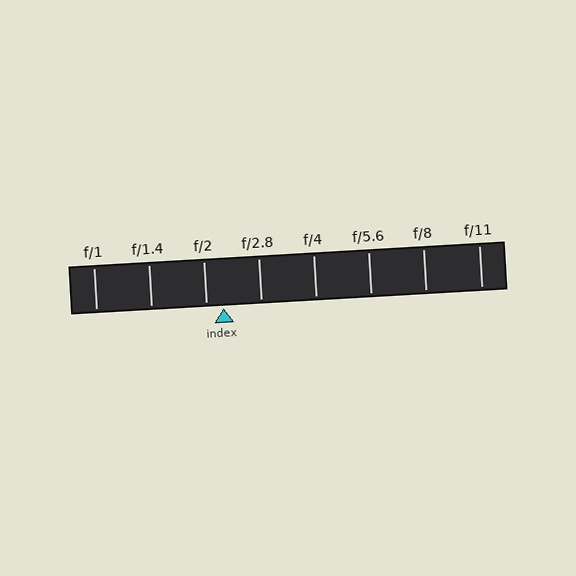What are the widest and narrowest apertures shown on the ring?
The widest aperture shown is f/1 and the narrowest is f/11.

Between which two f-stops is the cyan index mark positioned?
The index mark is between f/2 and f/2.8.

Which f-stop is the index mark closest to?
The index mark is closest to f/2.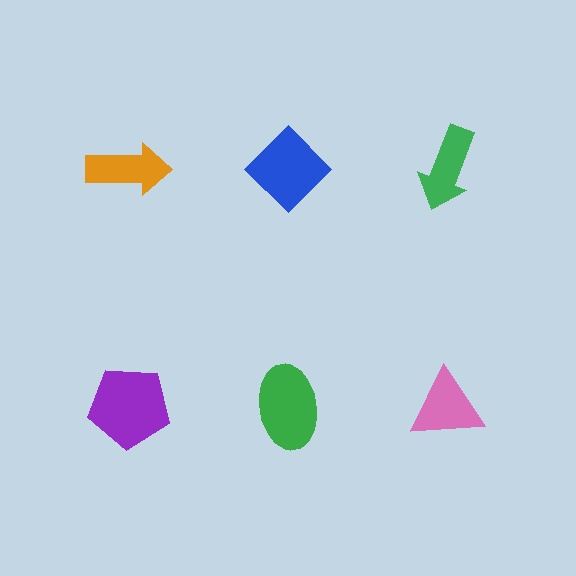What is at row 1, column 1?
An orange arrow.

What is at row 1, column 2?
A blue diamond.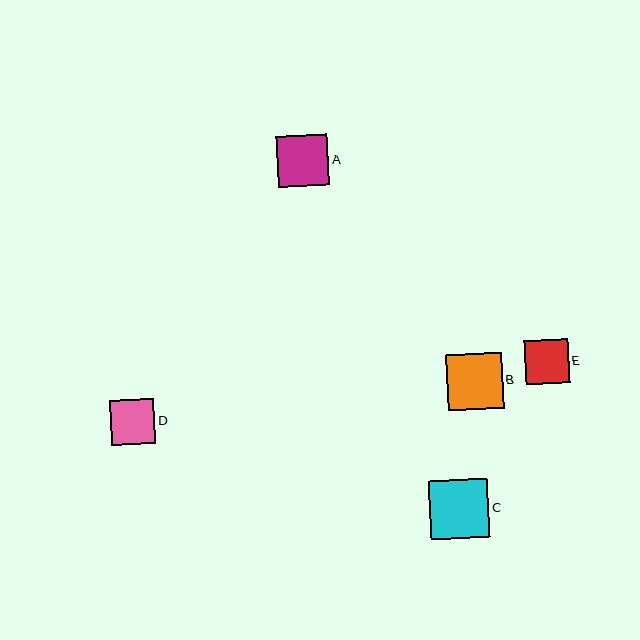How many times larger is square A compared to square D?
Square A is approximately 1.1 times the size of square D.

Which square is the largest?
Square C is the largest with a size of approximately 59 pixels.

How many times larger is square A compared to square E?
Square A is approximately 1.1 times the size of square E.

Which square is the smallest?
Square E is the smallest with a size of approximately 44 pixels.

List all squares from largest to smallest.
From largest to smallest: C, B, A, D, E.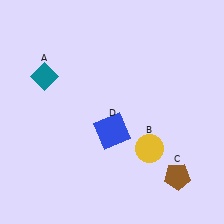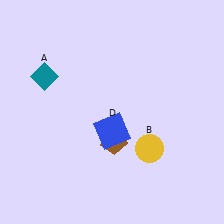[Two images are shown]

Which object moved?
The brown pentagon (C) moved left.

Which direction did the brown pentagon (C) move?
The brown pentagon (C) moved left.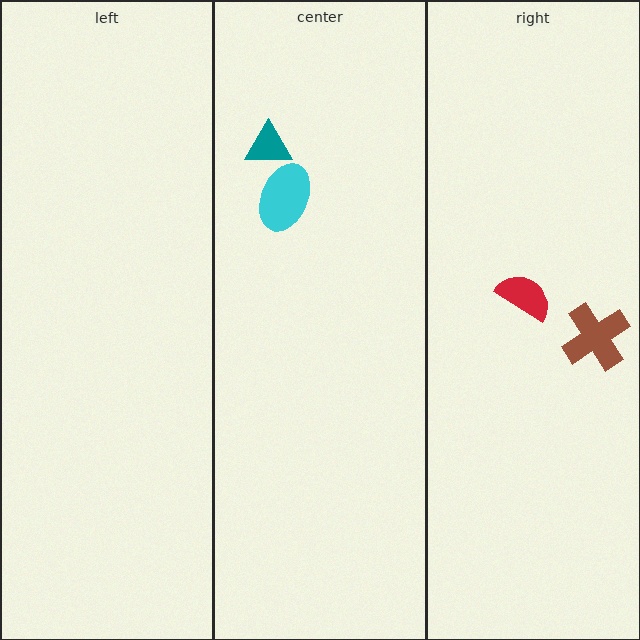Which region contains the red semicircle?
The right region.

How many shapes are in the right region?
2.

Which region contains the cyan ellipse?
The center region.